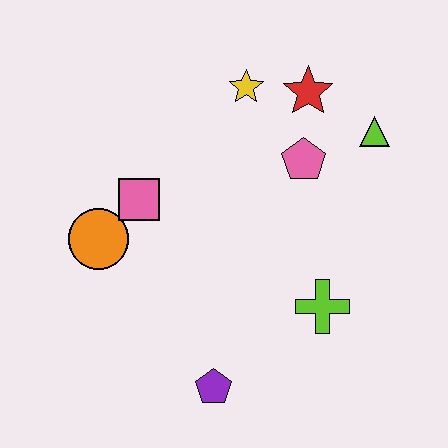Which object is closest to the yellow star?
The red star is closest to the yellow star.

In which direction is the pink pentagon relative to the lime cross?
The pink pentagon is above the lime cross.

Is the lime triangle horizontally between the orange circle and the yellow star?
No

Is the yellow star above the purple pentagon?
Yes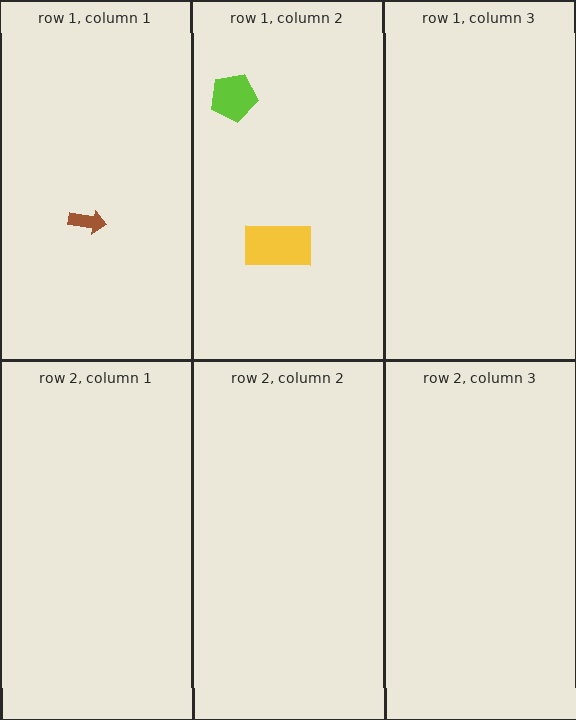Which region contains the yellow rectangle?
The row 1, column 2 region.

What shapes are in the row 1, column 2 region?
The lime pentagon, the yellow rectangle.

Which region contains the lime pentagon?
The row 1, column 2 region.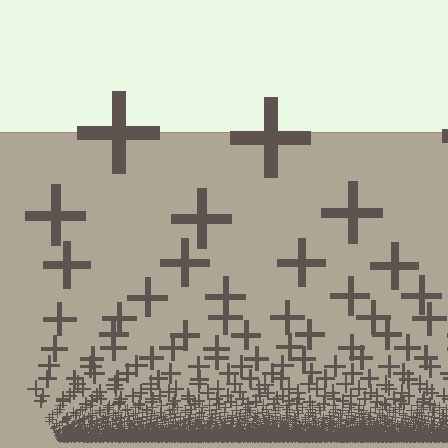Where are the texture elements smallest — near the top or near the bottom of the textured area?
Near the bottom.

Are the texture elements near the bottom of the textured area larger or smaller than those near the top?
Smaller. The gradient is inverted — elements near the bottom are smaller and denser.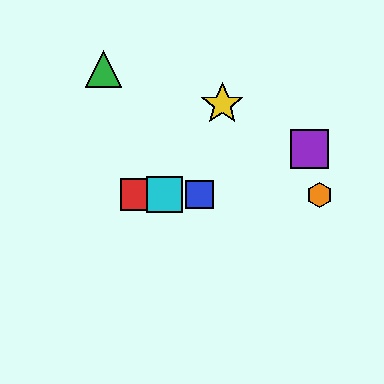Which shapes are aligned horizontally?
The red square, the blue square, the orange hexagon, the cyan square are aligned horizontally.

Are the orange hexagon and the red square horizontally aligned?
Yes, both are at y≈195.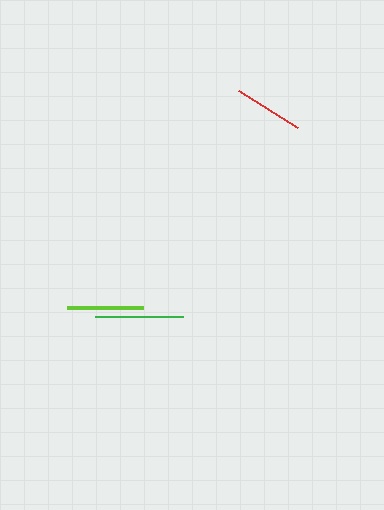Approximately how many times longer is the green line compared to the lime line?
The green line is approximately 1.2 times the length of the lime line.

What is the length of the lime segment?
The lime segment is approximately 75 pixels long.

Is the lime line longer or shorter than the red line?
The lime line is longer than the red line.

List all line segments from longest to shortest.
From longest to shortest: green, lime, red.